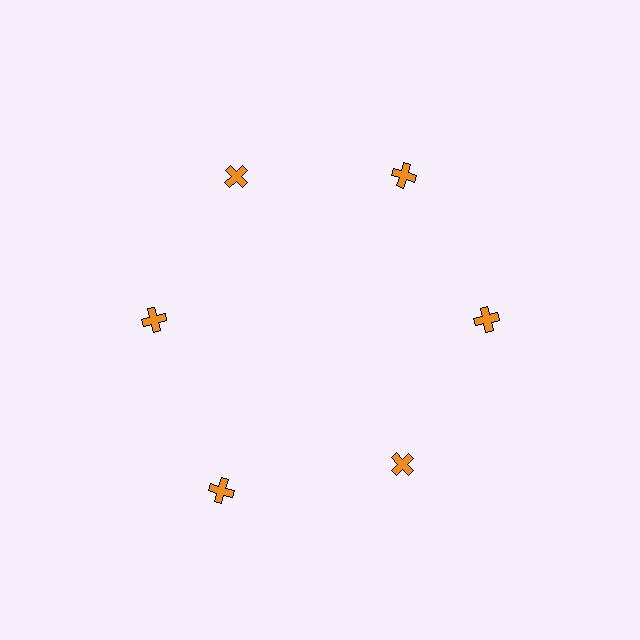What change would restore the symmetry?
The symmetry would be restored by moving it inward, back onto the ring so that all 6 crosses sit at equal angles and equal distance from the center.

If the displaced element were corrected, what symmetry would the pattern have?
It would have 6-fold rotational symmetry — the pattern would map onto itself every 60 degrees.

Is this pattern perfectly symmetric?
No. The 6 orange crosses are arranged in a ring, but one element near the 7 o'clock position is pushed outward from the center, breaking the 6-fold rotational symmetry.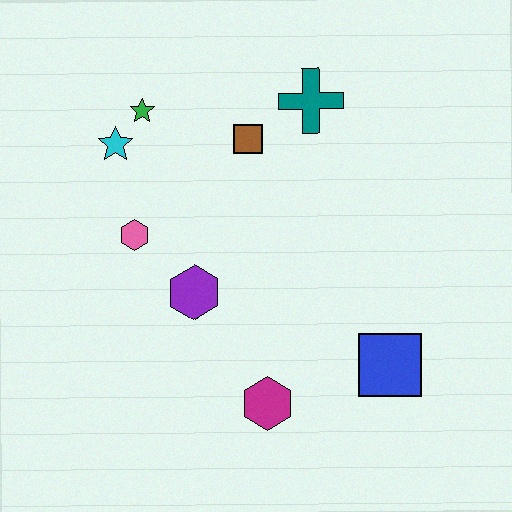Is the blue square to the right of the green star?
Yes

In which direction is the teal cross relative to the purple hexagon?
The teal cross is above the purple hexagon.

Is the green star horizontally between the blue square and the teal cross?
No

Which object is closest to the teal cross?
The brown square is closest to the teal cross.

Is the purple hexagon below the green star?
Yes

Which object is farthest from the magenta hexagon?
The green star is farthest from the magenta hexagon.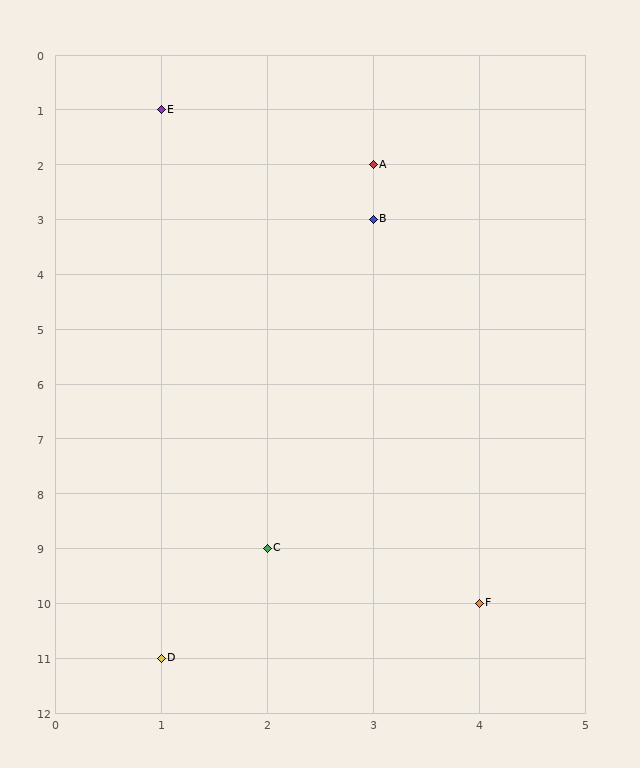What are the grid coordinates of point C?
Point C is at grid coordinates (2, 9).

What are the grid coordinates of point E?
Point E is at grid coordinates (1, 1).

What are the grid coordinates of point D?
Point D is at grid coordinates (1, 11).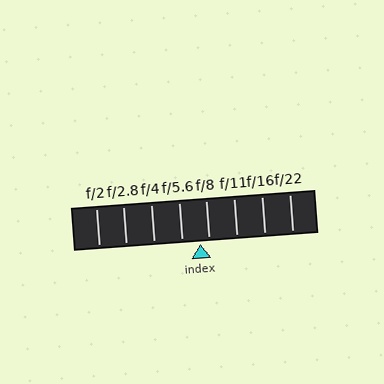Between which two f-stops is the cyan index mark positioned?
The index mark is between f/5.6 and f/8.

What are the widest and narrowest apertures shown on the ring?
The widest aperture shown is f/2 and the narrowest is f/22.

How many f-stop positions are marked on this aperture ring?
There are 8 f-stop positions marked.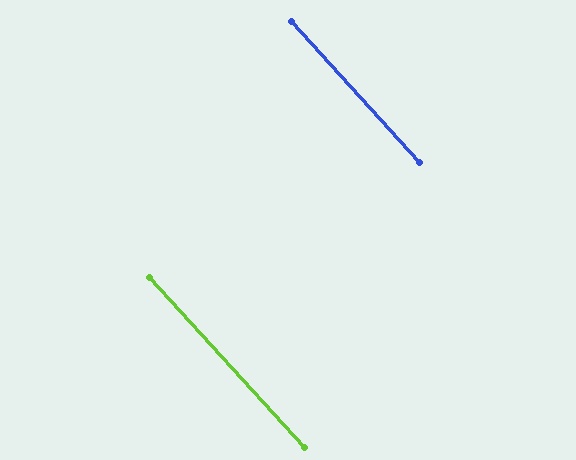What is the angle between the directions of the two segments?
Approximately 0 degrees.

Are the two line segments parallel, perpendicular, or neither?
Parallel — their directions differ by only 0.1°.